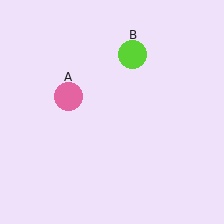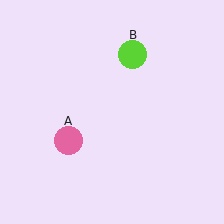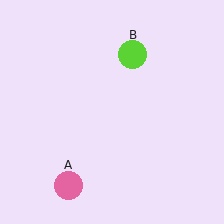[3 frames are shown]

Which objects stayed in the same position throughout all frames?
Lime circle (object B) remained stationary.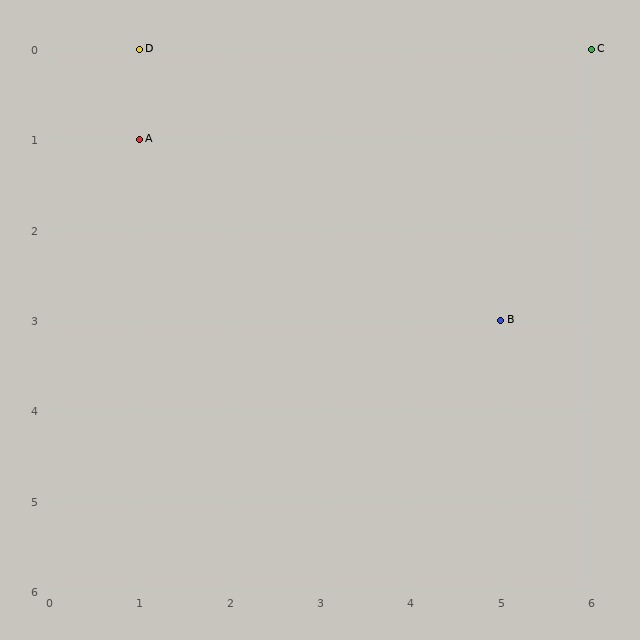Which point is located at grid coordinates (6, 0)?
Point C is at (6, 0).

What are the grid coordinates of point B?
Point B is at grid coordinates (5, 3).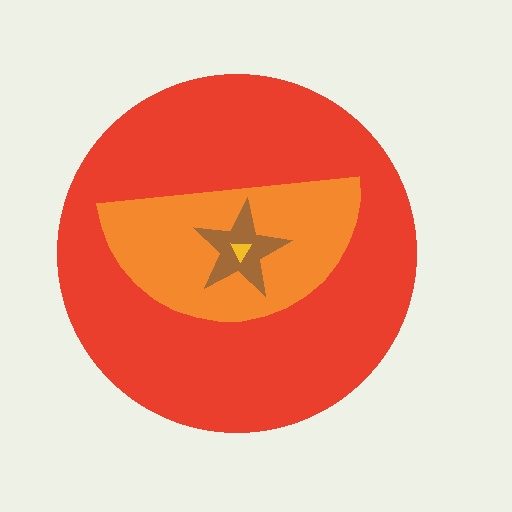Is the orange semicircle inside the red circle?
Yes.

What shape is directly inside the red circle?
The orange semicircle.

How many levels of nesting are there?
4.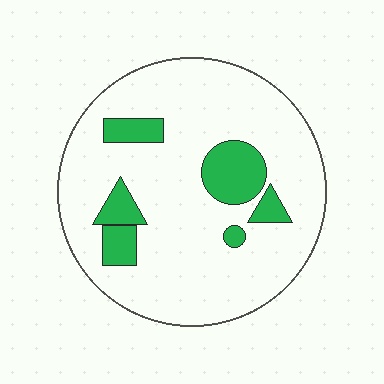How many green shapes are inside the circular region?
6.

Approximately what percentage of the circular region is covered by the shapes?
Approximately 15%.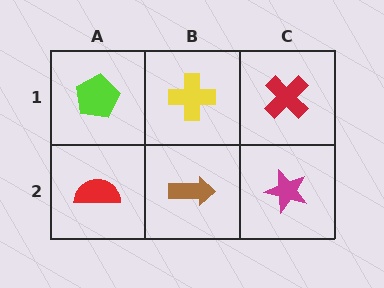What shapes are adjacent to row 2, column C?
A red cross (row 1, column C), a brown arrow (row 2, column B).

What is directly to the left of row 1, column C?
A yellow cross.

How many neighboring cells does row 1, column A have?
2.